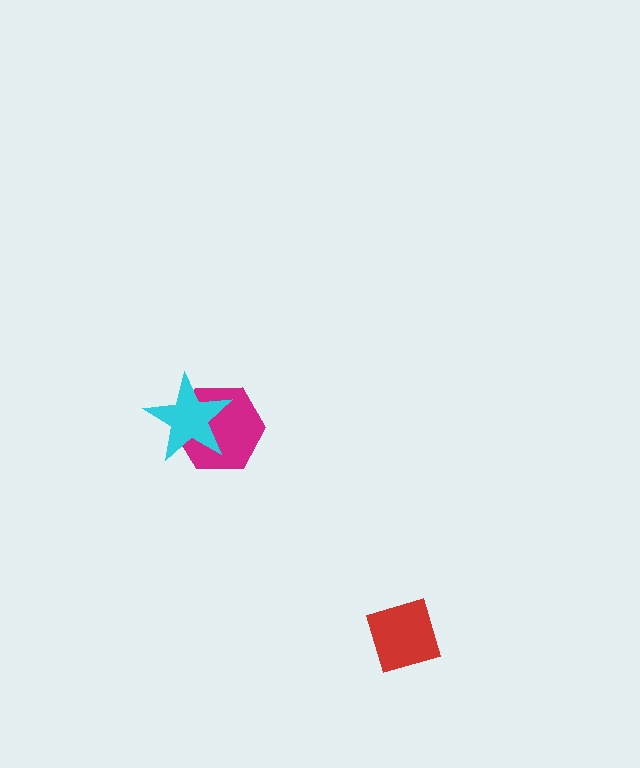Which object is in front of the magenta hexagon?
The cyan star is in front of the magenta hexagon.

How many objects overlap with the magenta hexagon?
1 object overlaps with the magenta hexagon.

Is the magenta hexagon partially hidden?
Yes, it is partially covered by another shape.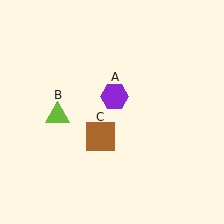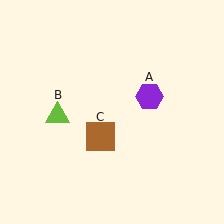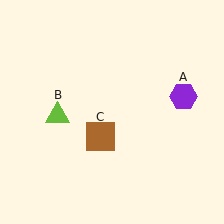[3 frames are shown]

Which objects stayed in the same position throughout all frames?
Lime triangle (object B) and brown square (object C) remained stationary.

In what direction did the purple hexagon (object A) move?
The purple hexagon (object A) moved right.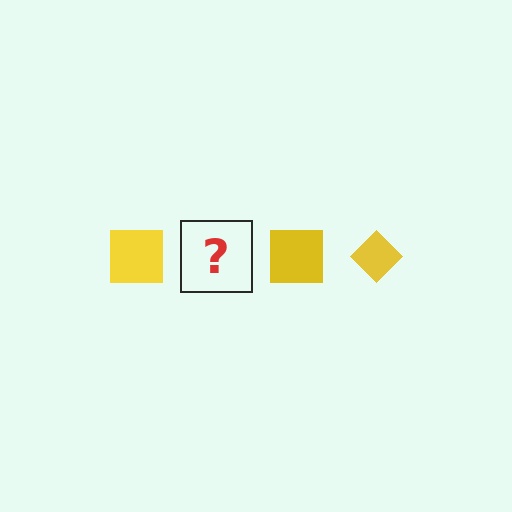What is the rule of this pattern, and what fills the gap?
The rule is that the pattern cycles through square, diamond shapes in yellow. The gap should be filled with a yellow diamond.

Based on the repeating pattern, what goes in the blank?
The blank should be a yellow diamond.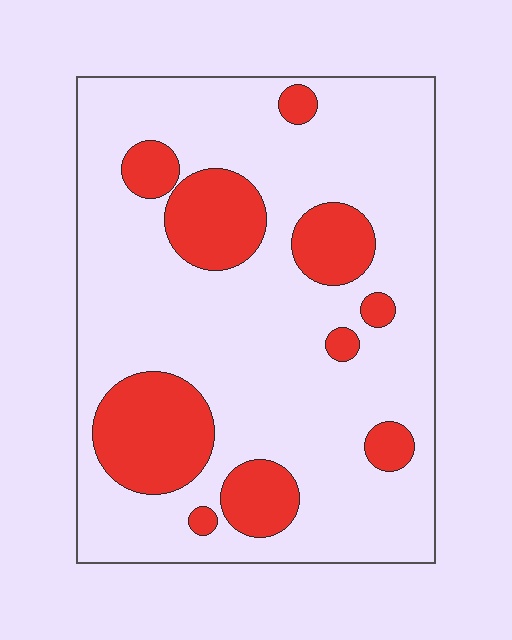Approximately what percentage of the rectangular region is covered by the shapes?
Approximately 25%.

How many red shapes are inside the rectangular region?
10.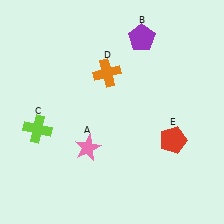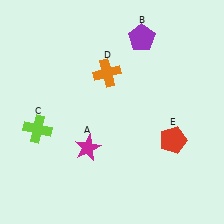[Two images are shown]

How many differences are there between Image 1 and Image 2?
There is 1 difference between the two images.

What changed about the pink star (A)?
In Image 1, A is pink. In Image 2, it changed to magenta.